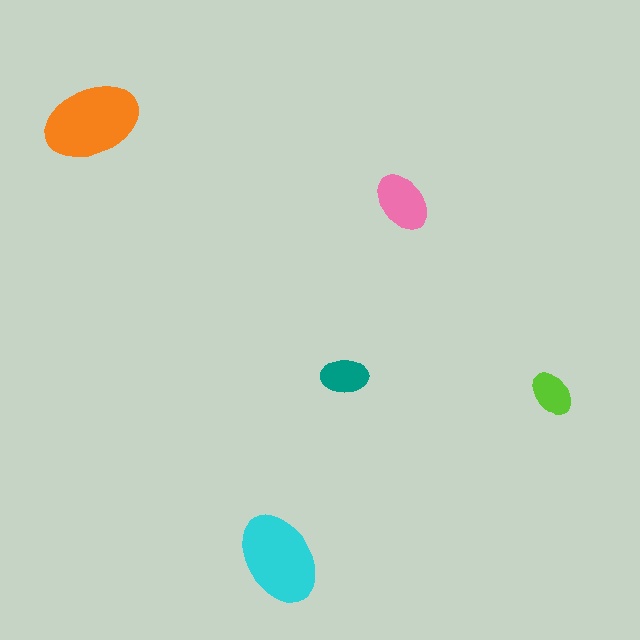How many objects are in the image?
There are 5 objects in the image.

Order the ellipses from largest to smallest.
the orange one, the cyan one, the pink one, the teal one, the lime one.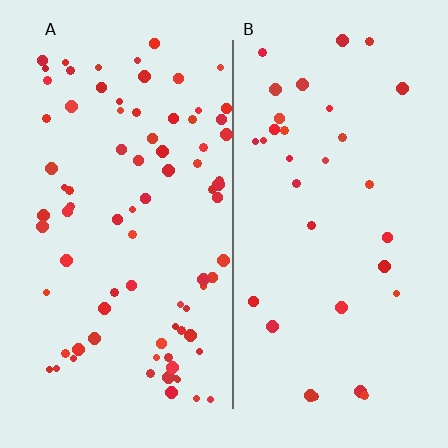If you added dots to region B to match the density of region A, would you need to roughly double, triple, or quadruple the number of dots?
Approximately double.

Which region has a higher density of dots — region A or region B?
A (the left).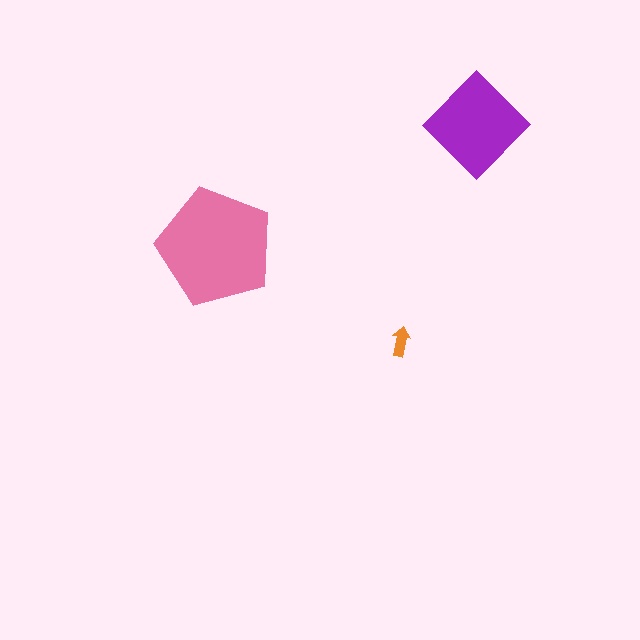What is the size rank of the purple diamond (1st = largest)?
2nd.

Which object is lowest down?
The orange arrow is bottommost.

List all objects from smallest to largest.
The orange arrow, the purple diamond, the pink pentagon.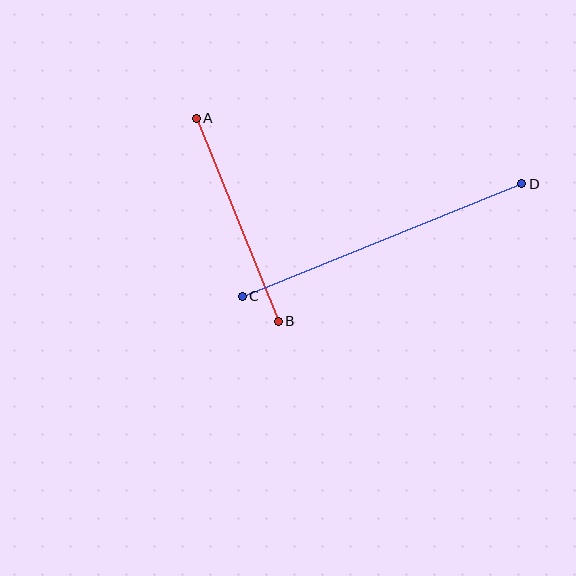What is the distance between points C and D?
The distance is approximately 301 pixels.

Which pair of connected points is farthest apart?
Points C and D are farthest apart.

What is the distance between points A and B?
The distance is approximately 219 pixels.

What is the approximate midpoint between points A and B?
The midpoint is at approximately (237, 220) pixels.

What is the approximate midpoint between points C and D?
The midpoint is at approximately (382, 240) pixels.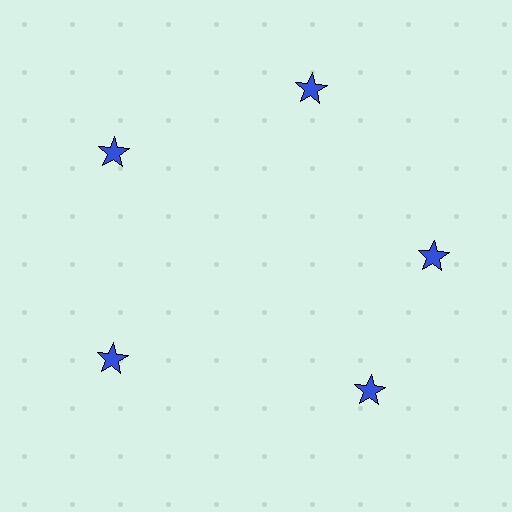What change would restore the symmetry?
The symmetry would be restored by rotating it back into even spacing with its neighbors so that all 5 stars sit at equal angles and equal distance from the center.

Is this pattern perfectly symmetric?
No. The 5 blue stars are arranged in a ring, but one element near the 5 o'clock position is rotated out of alignment along the ring, breaking the 5-fold rotational symmetry.